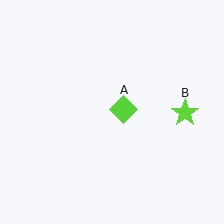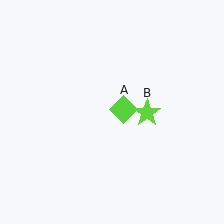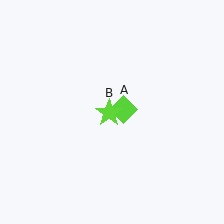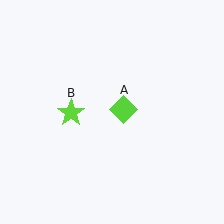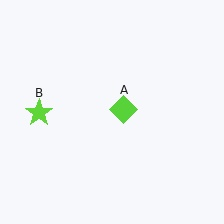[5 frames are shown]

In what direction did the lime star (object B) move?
The lime star (object B) moved left.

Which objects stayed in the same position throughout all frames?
Lime diamond (object A) remained stationary.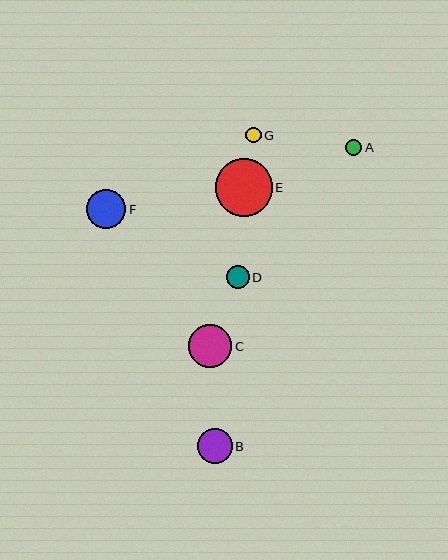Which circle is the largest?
Circle E is the largest with a size of approximately 57 pixels.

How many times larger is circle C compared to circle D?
Circle C is approximately 1.9 times the size of circle D.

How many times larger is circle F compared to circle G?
Circle F is approximately 2.5 times the size of circle G.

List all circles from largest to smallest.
From largest to smallest: E, C, F, B, D, A, G.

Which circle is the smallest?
Circle G is the smallest with a size of approximately 15 pixels.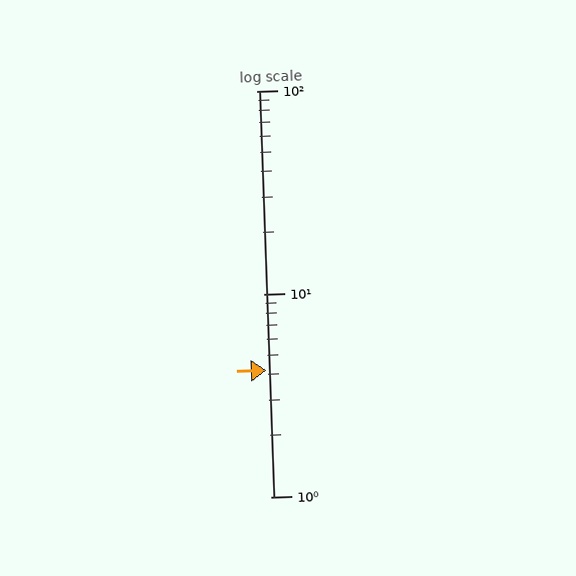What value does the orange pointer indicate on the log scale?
The pointer indicates approximately 4.2.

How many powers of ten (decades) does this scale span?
The scale spans 2 decades, from 1 to 100.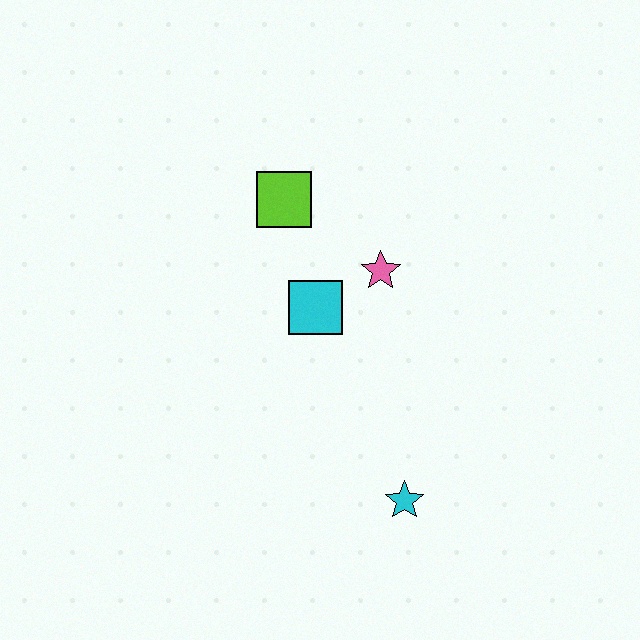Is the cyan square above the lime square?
No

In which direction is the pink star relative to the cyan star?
The pink star is above the cyan star.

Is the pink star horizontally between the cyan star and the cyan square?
Yes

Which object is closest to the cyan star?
The cyan square is closest to the cyan star.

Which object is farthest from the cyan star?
The lime square is farthest from the cyan star.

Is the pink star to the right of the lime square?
Yes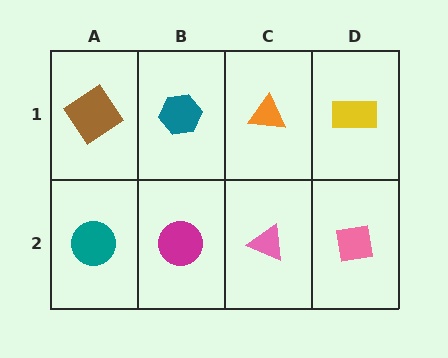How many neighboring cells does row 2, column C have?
3.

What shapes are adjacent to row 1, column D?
A pink square (row 2, column D), an orange triangle (row 1, column C).